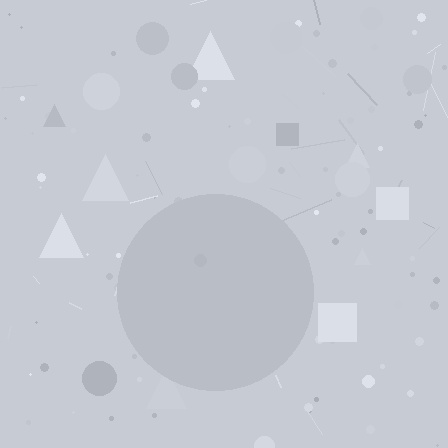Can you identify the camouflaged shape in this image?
The camouflaged shape is a circle.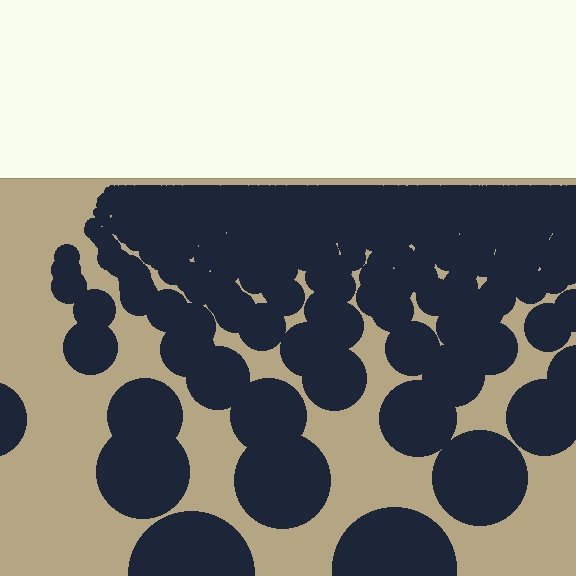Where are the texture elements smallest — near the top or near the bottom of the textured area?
Near the top.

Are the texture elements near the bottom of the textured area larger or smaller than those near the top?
Larger. Near the bottom, elements are closer to the viewer and appear at a bigger on-screen size.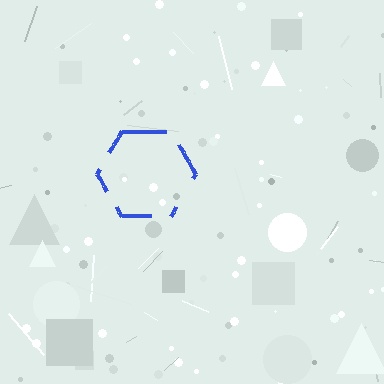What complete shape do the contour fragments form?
The contour fragments form a hexagon.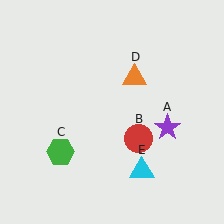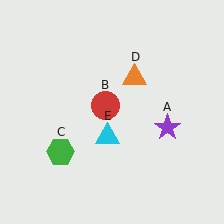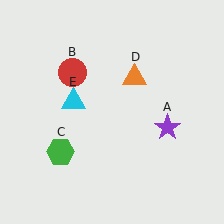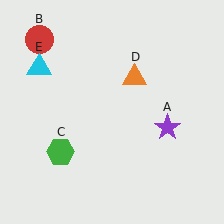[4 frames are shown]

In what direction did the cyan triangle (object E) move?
The cyan triangle (object E) moved up and to the left.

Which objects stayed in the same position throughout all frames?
Purple star (object A) and green hexagon (object C) and orange triangle (object D) remained stationary.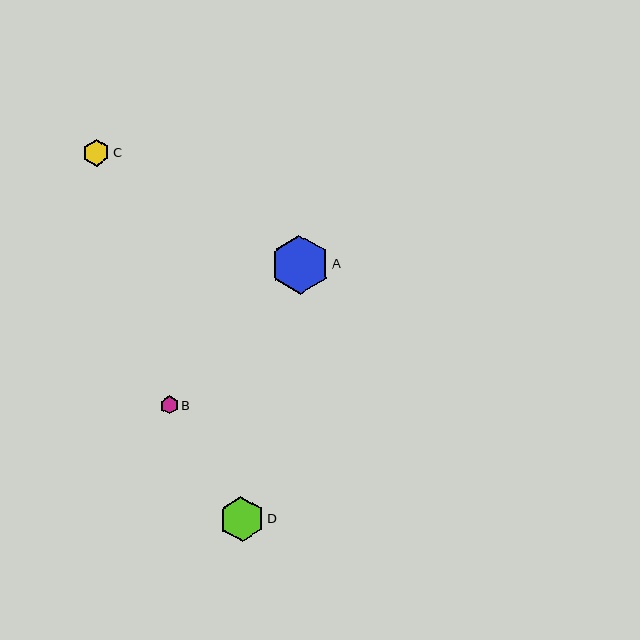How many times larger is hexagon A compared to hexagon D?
Hexagon A is approximately 1.3 times the size of hexagon D.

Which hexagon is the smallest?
Hexagon B is the smallest with a size of approximately 18 pixels.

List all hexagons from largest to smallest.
From largest to smallest: A, D, C, B.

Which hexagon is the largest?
Hexagon A is the largest with a size of approximately 59 pixels.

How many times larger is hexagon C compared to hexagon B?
Hexagon C is approximately 1.5 times the size of hexagon B.